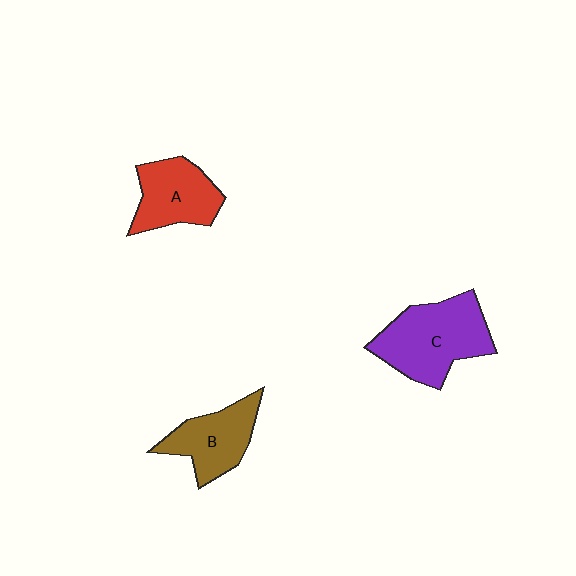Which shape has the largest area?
Shape C (purple).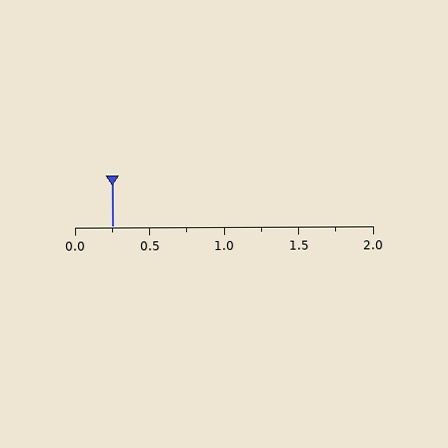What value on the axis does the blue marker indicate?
The marker indicates approximately 0.25.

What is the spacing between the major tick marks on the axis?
The major ticks are spaced 0.5 apart.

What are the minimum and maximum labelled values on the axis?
The axis runs from 0.0 to 2.0.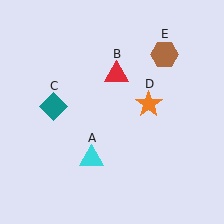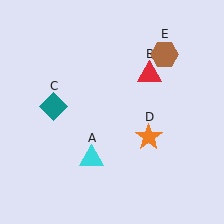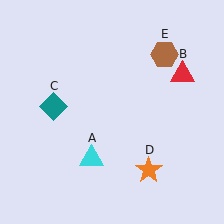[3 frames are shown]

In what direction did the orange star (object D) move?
The orange star (object D) moved down.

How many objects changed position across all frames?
2 objects changed position: red triangle (object B), orange star (object D).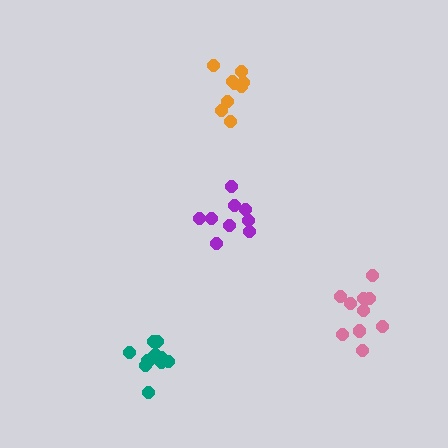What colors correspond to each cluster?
The clusters are colored: pink, orange, purple, teal.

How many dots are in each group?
Group 1: 11 dots, Group 2: 9 dots, Group 3: 9 dots, Group 4: 12 dots (41 total).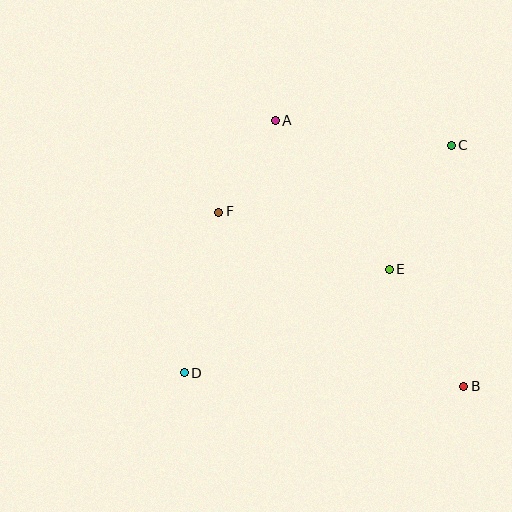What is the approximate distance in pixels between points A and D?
The distance between A and D is approximately 268 pixels.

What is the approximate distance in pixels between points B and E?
The distance between B and E is approximately 139 pixels.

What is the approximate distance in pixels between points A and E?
The distance between A and E is approximately 188 pixels.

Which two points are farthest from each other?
Points C and D are farthest from each other.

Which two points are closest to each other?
Points A and F are closest to each other.